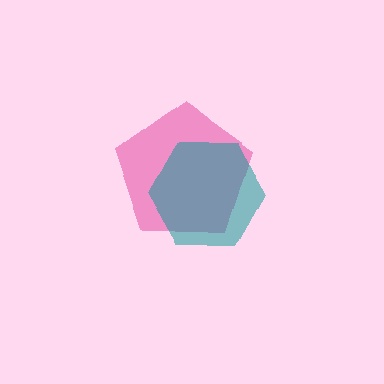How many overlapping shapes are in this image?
There are 2 overlapping shapes in the image.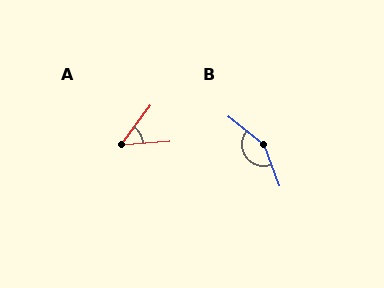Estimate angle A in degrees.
Approximately 50 degrees.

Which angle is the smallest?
A, at approximately 50 degrees.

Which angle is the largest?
B, at approximately 149 degrees.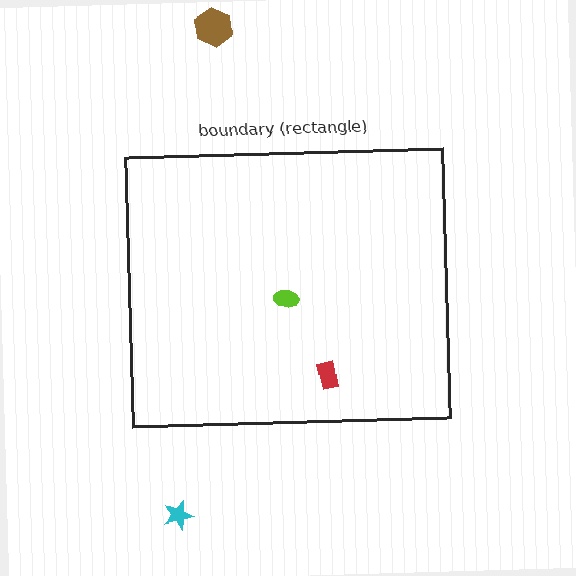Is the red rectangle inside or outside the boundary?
Inside.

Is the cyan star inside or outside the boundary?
Outside.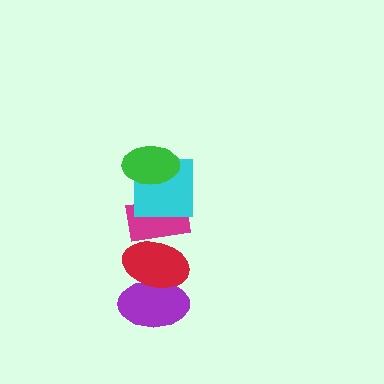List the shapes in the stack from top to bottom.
From top to bottom: the green ellipse, the cyan square, the magenta rectangle, the red ellipse, the purple ellipse.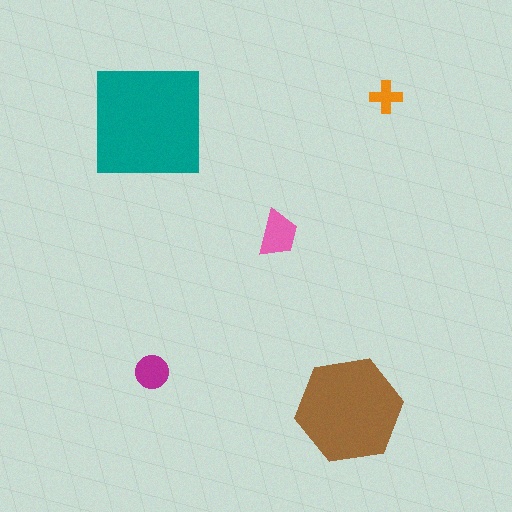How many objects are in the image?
There are 5 objects in the image.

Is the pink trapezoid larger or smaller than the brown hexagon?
Smaller.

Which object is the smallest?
The orange cross.